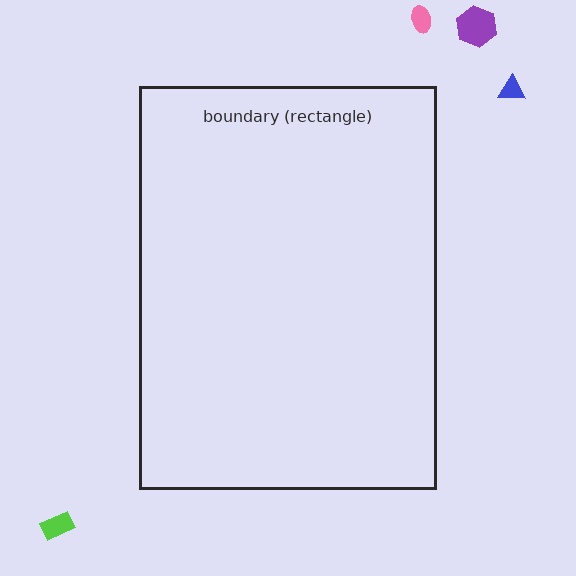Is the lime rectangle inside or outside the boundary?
Outside.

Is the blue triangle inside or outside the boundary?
Outside.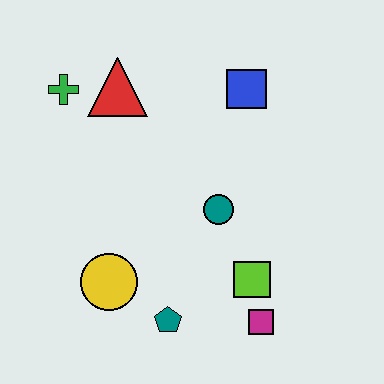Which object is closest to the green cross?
The red triangle is closest to the green cross.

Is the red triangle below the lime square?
No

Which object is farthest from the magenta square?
The green cross is farthest from the magenta square.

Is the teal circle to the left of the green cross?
No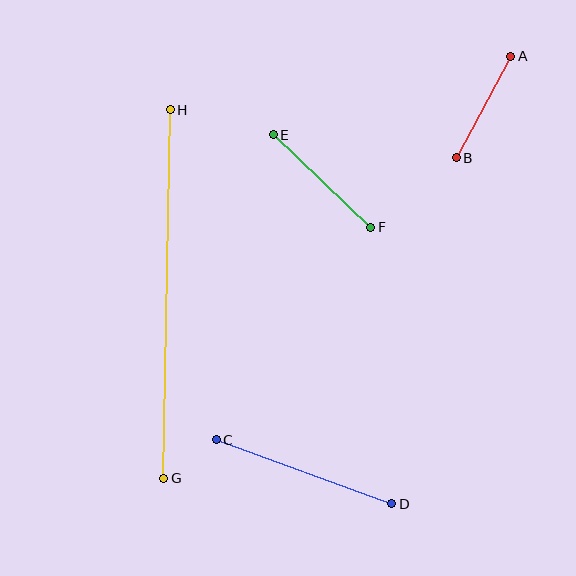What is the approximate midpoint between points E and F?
The midpoint is at approximately (322, 181) pixels.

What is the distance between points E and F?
The distance is approximately 134 pixels.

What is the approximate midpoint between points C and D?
The midpoint is at approximately (304, 472) pixels.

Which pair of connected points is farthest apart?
Points G and H are farthest apart.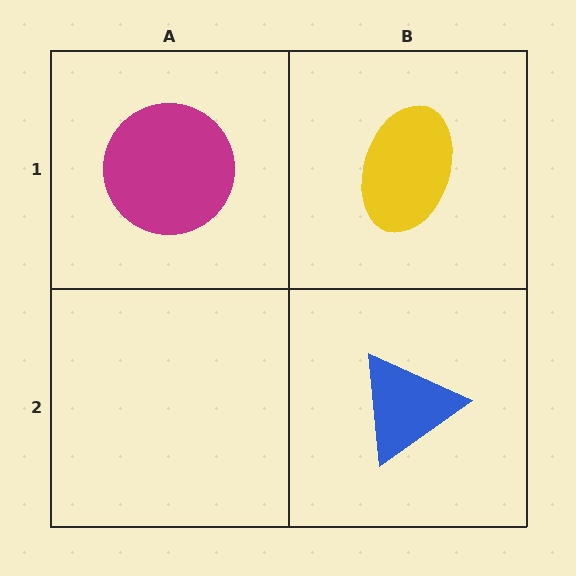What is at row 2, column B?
A blue triangle.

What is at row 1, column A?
A magenta circle.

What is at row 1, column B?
A yellow ellipse.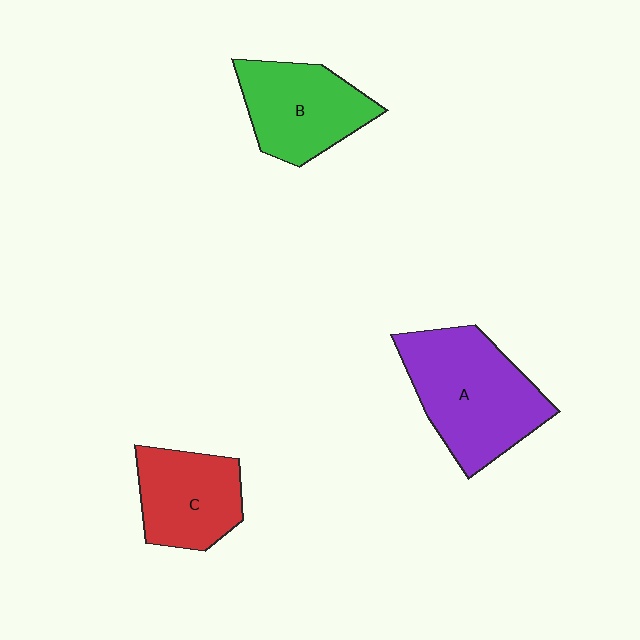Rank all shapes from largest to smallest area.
From largest to smallest: A (purple), B (green), C (red).